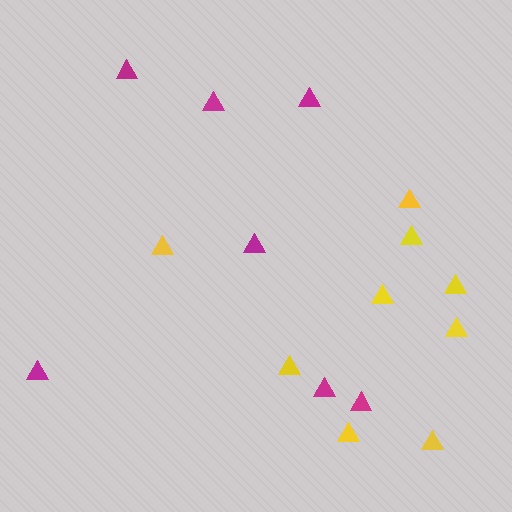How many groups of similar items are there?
There are 2 groups: one group of yellow triangles (9) and one group of magenta triangles (7).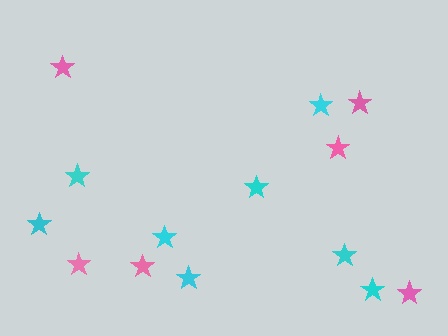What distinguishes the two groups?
There are 2 groups: one group of pink stars (6) and one group of cyan stars (8).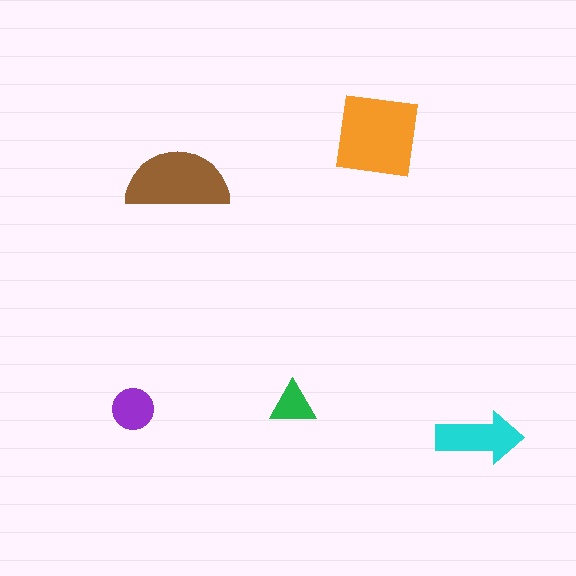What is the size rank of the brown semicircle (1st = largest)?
2nd.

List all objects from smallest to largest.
The green triangle, the purple circle, the cyan arrow, the brown semicircle, the orange square.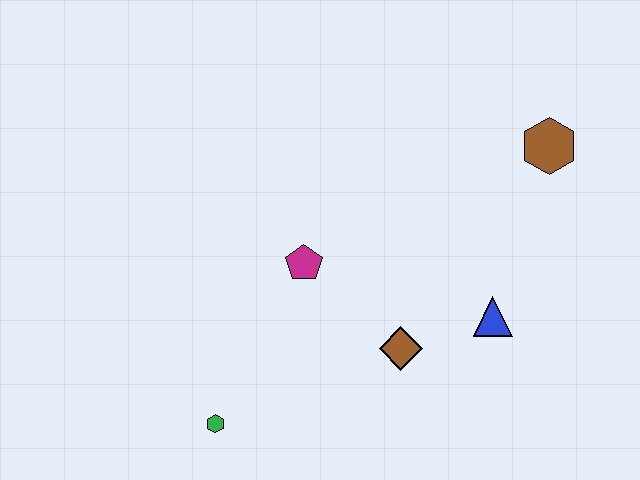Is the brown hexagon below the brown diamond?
No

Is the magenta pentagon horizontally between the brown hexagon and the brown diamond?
No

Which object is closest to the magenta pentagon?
The brown diamond is closest to the magenta pentagon.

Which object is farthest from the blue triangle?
The green hexagon is farthest from the blue triangle.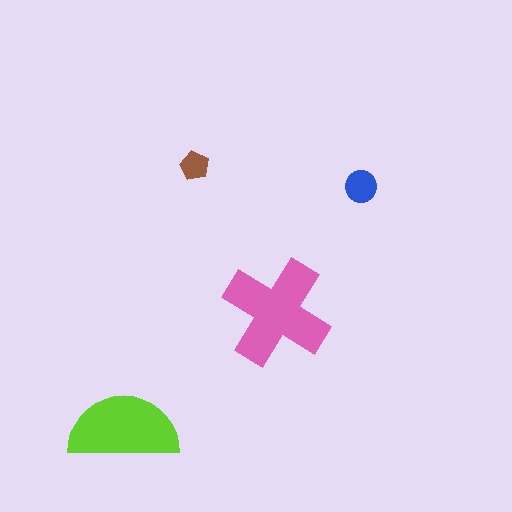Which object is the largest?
The pink cross.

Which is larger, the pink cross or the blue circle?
The pink cross.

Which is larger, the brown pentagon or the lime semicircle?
The lime semicircle.